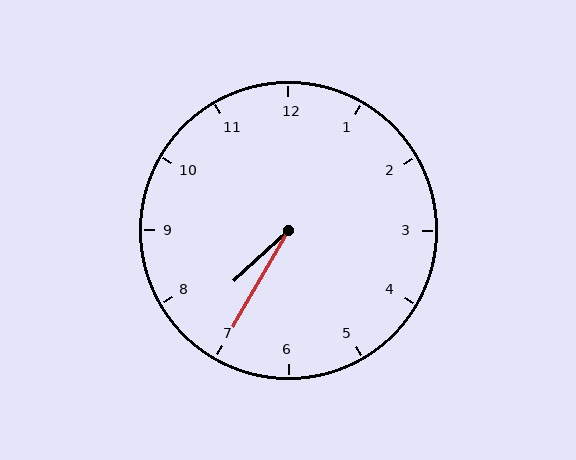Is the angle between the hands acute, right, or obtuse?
It is acute.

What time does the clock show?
7:35.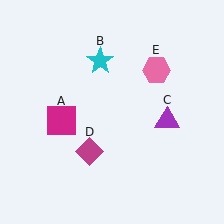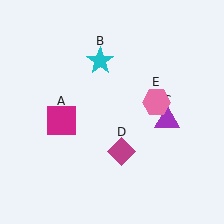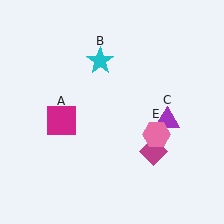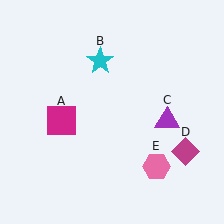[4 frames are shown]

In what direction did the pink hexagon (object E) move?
The pink hexagon (object E) moved down.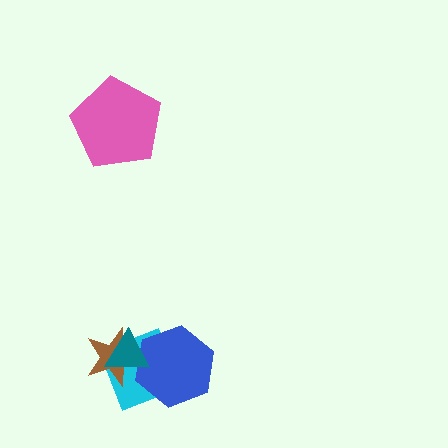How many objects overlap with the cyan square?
3 objects overlap with the cyan square.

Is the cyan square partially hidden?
Yes, it is partially covered by another shape.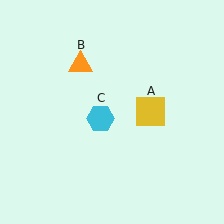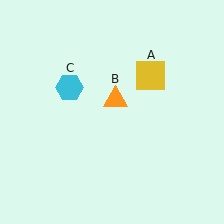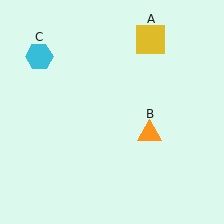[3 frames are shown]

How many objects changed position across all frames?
3 objects changed position: yellow square (object A), orange triangle (object B), cyan hexagon (object C).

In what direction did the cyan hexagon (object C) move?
The cyan hexagon (object C) moved up and to the left.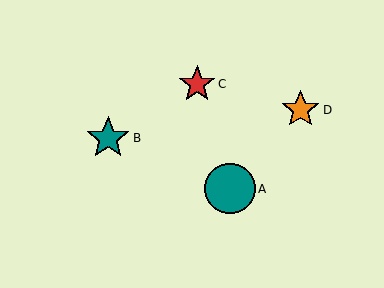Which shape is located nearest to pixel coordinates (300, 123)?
The orange star (labeled D) at (300, 110) is nearest to that location.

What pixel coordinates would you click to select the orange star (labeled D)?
Click at (300, 110) to select the orange star D.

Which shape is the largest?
The teal circle (labeled A) is the largest.